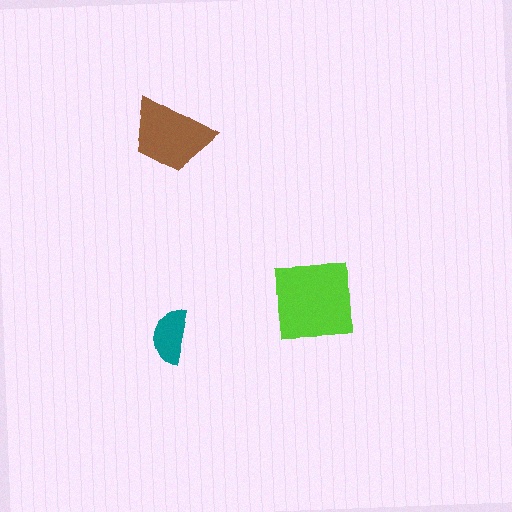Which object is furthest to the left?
The teal semicircle is leftmost.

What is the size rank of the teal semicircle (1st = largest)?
3rd.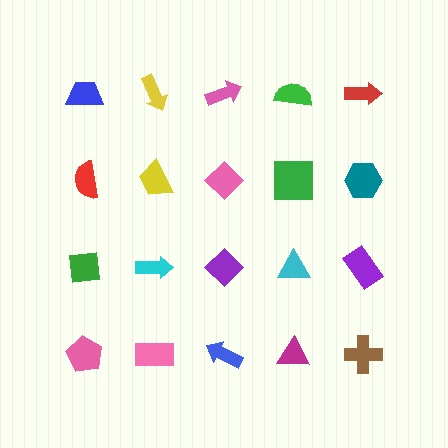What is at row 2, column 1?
A red semicircle.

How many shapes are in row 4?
5 shapes.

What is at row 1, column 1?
A blue trapezoid.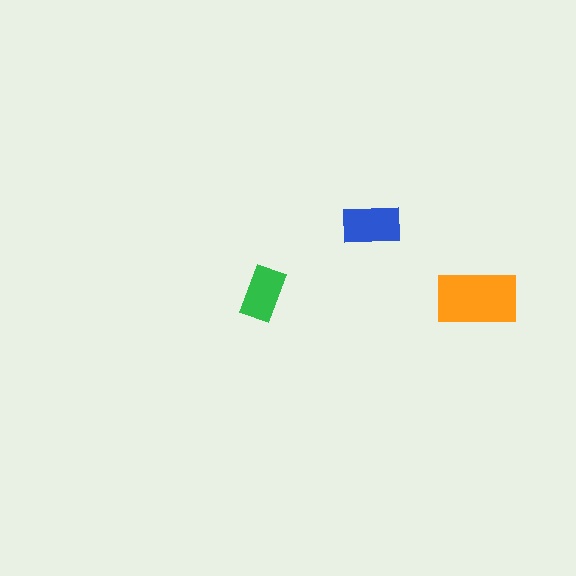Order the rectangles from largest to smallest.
the orange one, the blue one, the green one.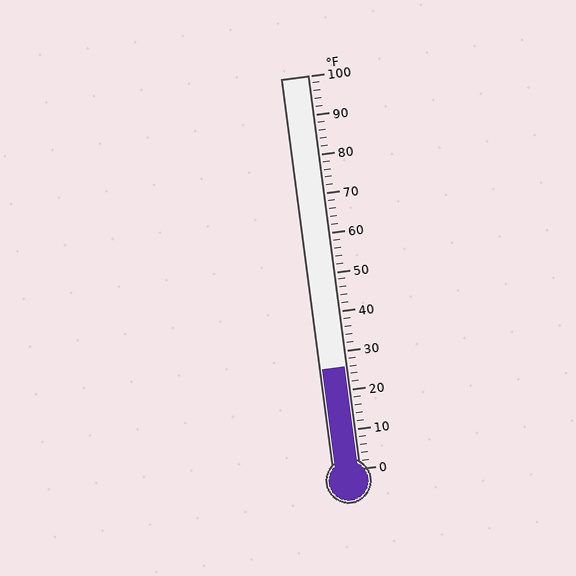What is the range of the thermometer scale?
The thermometer scale ranges from 0°F to 100°F.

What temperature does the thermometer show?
The thermometer shows approximately 26°F.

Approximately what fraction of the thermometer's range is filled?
The thermometer is filled to approximately 25% of its range.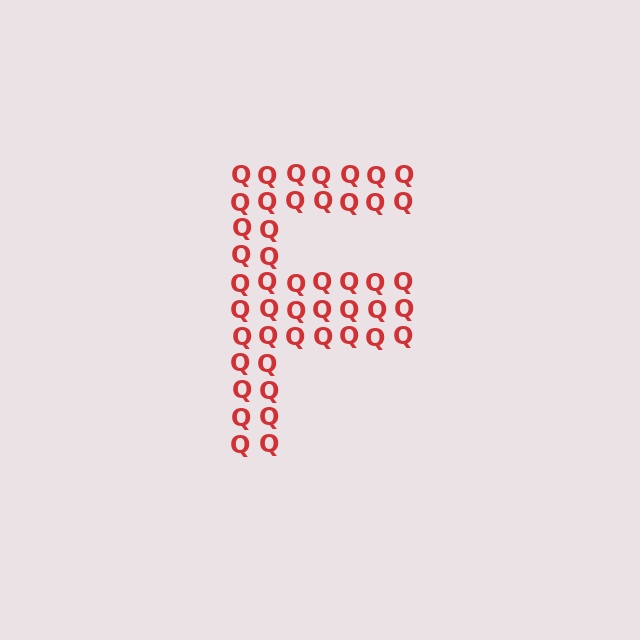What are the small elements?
The small elements are letter Q's.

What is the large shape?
The large shape is the letter F.